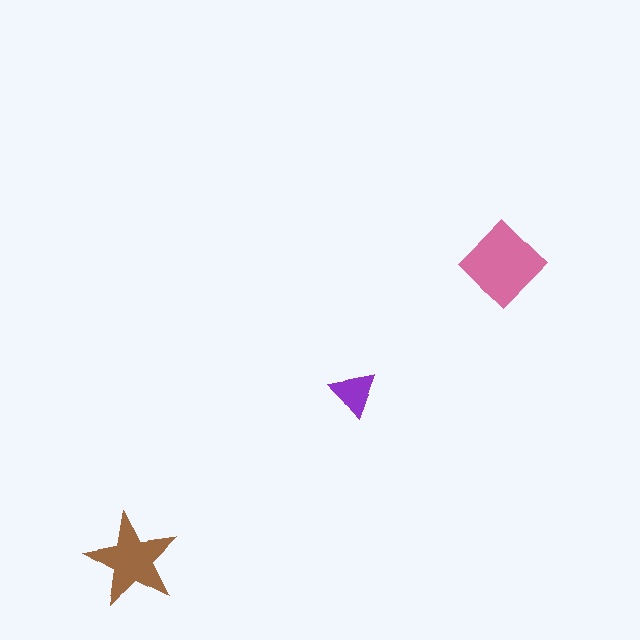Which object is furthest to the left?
The brown star is leftmost.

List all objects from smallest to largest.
The purple triangle, the brown star, the pink diamond.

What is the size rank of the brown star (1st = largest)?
2nd.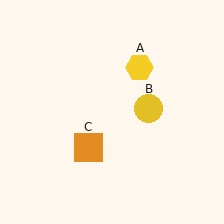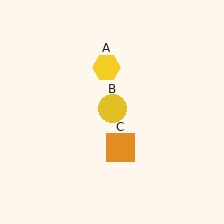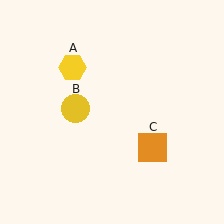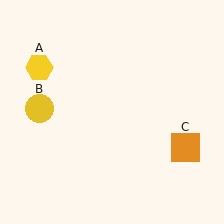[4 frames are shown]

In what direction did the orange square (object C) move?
The orange square (object C) moved right.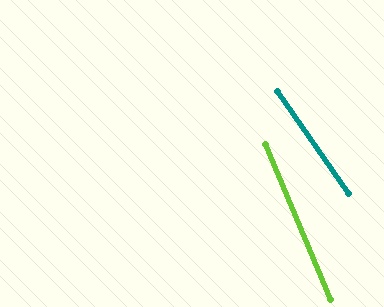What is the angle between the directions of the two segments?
Approximately 12 degrees.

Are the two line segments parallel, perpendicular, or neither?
Neither parallel nor perpendicular — they differ by about 12°.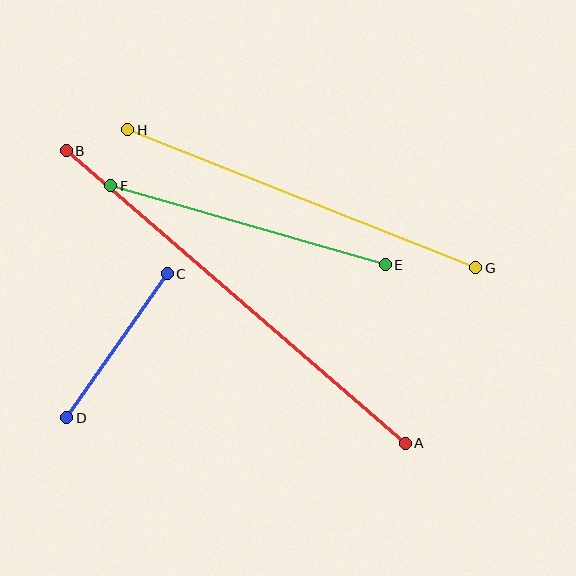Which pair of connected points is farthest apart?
Points A and B are farthest apart.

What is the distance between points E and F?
The distance is approximately 285 pixels.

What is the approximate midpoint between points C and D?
The midpoint is at approximately (117, 346) pixels.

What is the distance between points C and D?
The distance is approximately 176 pixels.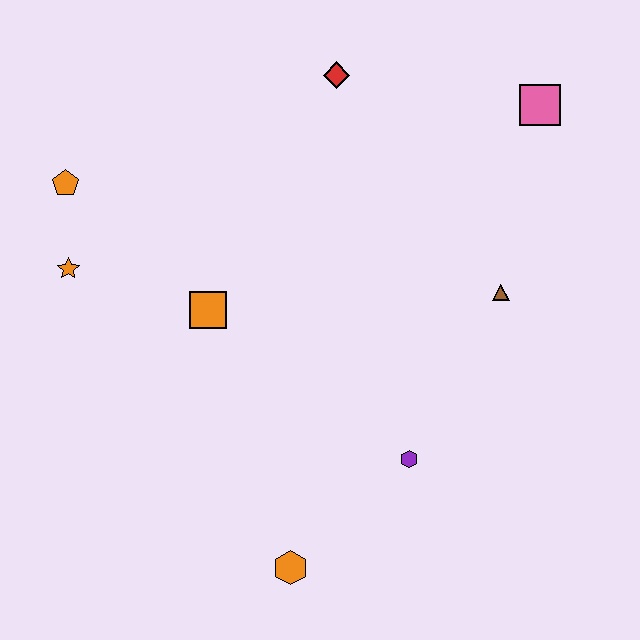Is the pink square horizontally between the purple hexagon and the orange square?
No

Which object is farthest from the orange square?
The pink square is farthest from the orange square.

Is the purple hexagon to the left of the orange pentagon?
No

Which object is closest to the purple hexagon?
The orange hexagon is closest to the purple hexagon.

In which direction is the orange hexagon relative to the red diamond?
The orange hexagon is below the red diamond.